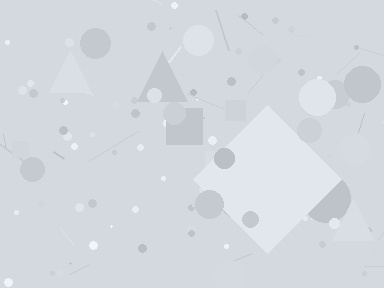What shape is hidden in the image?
A diamond is hidden in the image.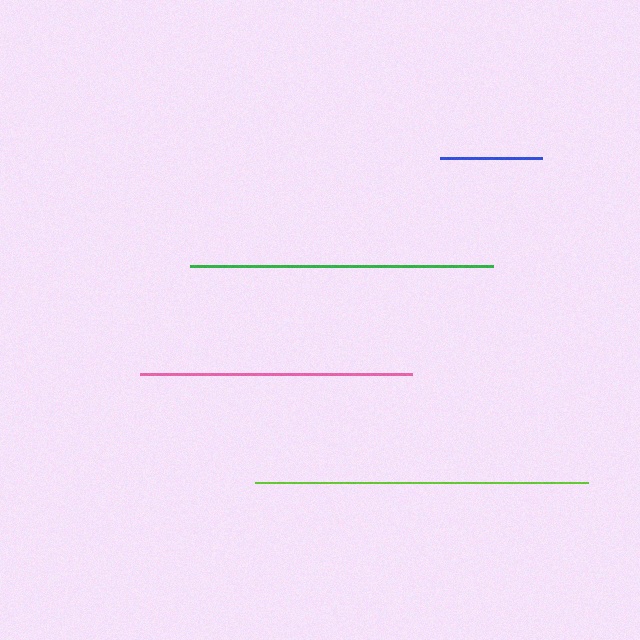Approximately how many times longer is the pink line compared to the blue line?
The pink line is approximately 2.6 times the length of the blue line.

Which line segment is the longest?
The lime line is the longest at approximately 333 pixels.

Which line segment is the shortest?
The blue line is the shortest at approximately 103 pixels.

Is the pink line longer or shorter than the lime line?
The lime line is longer than the pink line.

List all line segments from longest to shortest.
From longest to shortest: lime, green, pink, blue.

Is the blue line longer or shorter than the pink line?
The pink line is longer than the blue line.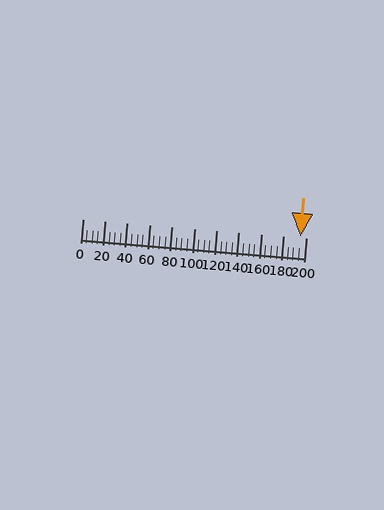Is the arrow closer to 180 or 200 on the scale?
The arrow is closer to 200.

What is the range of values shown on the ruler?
The ruler shows values from 0 to 200.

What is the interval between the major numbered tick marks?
The major tick marks are spaced 20 units apart.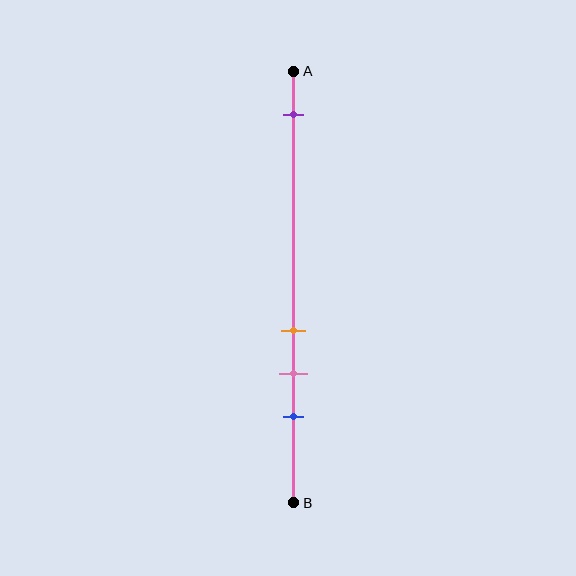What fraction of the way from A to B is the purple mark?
The purple mark is approximately 10% (0.1) of the way from A to B.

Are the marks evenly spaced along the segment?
No, the marks are not evenly spaced.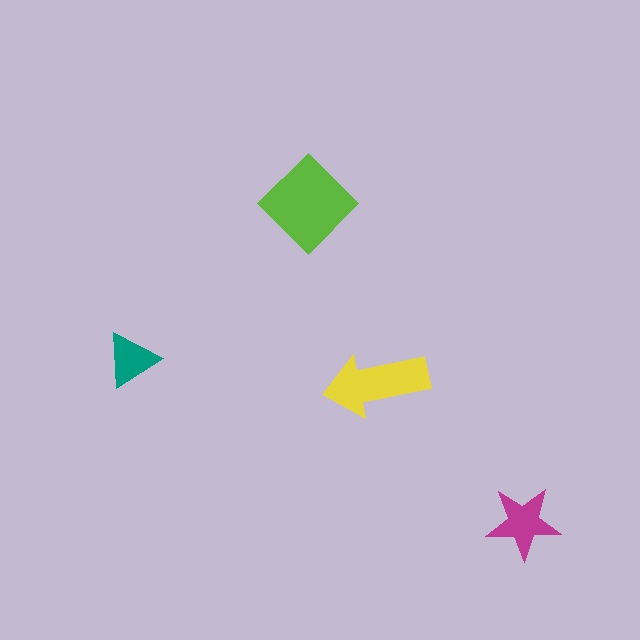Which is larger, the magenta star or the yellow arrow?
The yellow arrow.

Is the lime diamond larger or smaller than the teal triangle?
Larger.